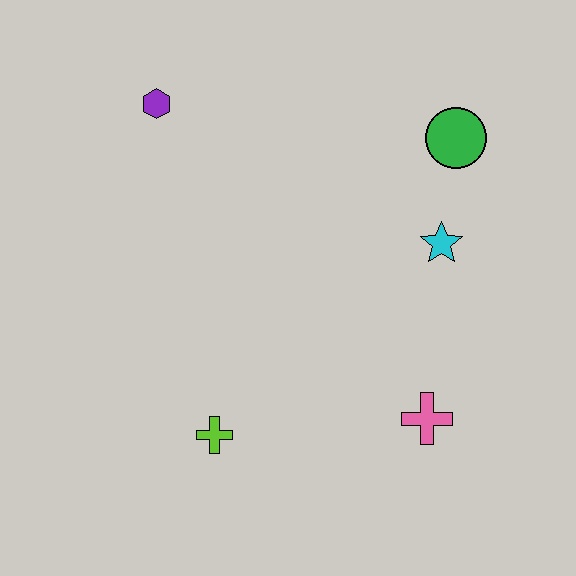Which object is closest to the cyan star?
The green circle is closest to the cyan star.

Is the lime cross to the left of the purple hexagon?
No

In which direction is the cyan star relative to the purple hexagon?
The cyan star is to the right of the purple hexagon.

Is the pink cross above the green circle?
No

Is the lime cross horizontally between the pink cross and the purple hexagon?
Yes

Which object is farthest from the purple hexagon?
The pink cross is farthest from the purple hexagon.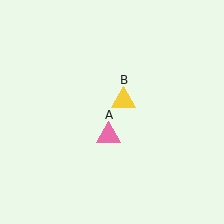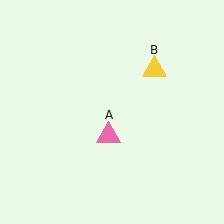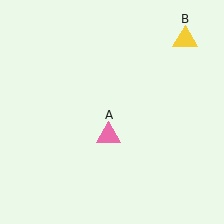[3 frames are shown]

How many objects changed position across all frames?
1 object changed position: yellow triangle (object B).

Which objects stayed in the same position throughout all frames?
Pink triangle (object A) remained stationary.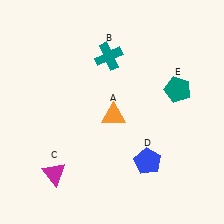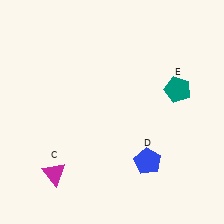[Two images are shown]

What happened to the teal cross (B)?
The teal cross (B) was removed in Image 2. It was in the top-left area of Image 1.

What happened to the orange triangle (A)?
The orange triangle (A) was removed in Image 2. It was in the bottom-right area of Image 1.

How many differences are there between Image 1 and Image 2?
There are 2 differences between the two images.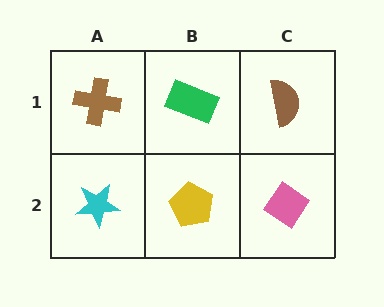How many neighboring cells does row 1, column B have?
3.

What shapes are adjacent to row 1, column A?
A cyan star (row 2, column A), a green rectangle (row 1, column B).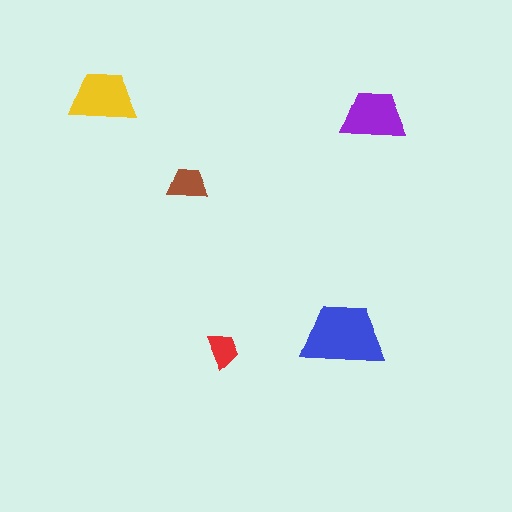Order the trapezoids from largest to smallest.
the blue one, the yellow one, the purple one, the brown one, the red one.